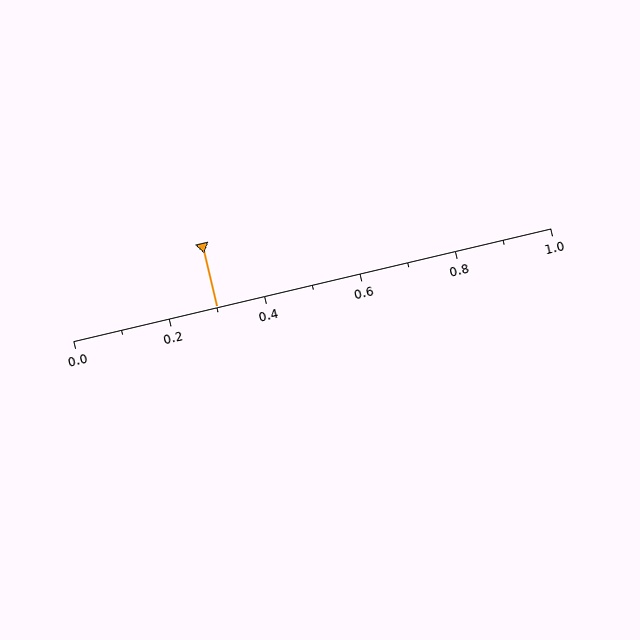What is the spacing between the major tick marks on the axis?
The major ticks are spaced 0.2 apart.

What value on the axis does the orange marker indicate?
The marker indicates approximately 0.3.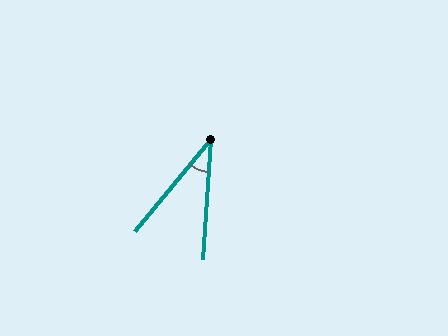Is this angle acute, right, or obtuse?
It is acute.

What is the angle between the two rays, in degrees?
Approximately 36 degrees.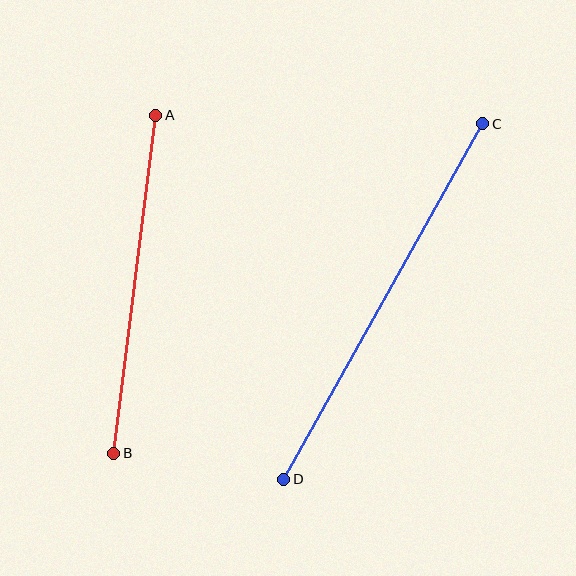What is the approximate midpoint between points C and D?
The midpoint is at approximately (383, 301) pixels.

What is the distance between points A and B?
The distance is approximately 340 pixels.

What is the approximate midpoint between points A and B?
The midpoint is at approximately (135, 284) pixels.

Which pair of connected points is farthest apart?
Points C and D are farthest apart.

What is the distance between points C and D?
The distance is approximately 408 pixels.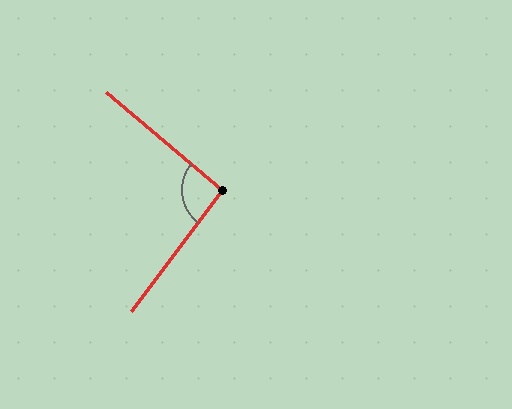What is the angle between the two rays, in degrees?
Approximately 93 degrees.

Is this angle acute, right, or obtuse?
It is approximately a right angle.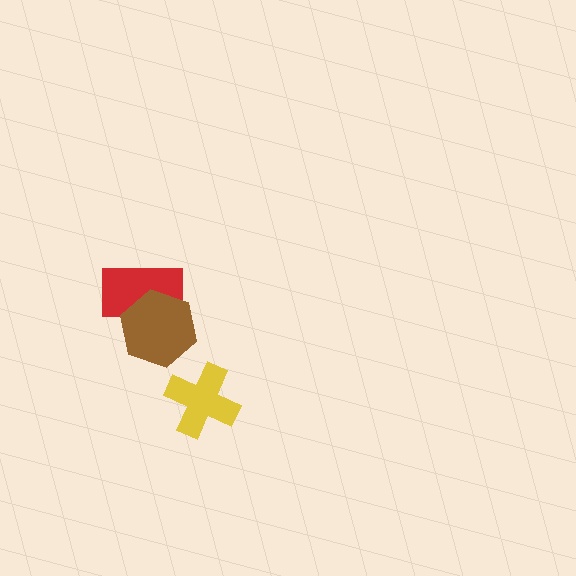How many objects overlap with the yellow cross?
0 objects overlap with the yellow cross.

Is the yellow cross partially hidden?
No, no other shape covers it.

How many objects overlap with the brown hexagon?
1 object overlaps with the brown hexagon.